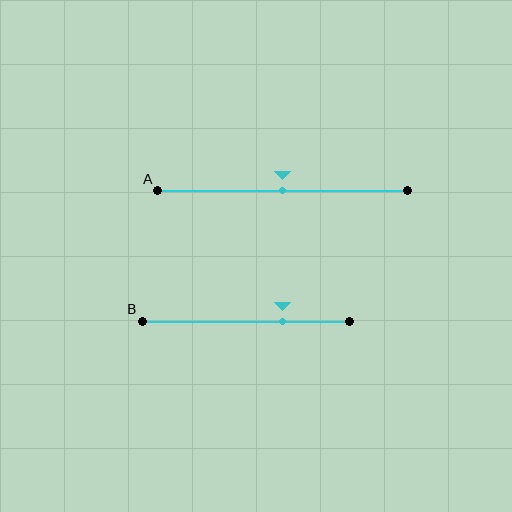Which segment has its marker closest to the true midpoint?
Segment A has its marker closest to the true midpoint.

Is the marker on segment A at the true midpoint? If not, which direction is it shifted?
Yes, the marker on segment A is at the true midpoint.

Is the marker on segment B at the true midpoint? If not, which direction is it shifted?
No, the marker on segment B is shifted to the right by about 17% of the segment length.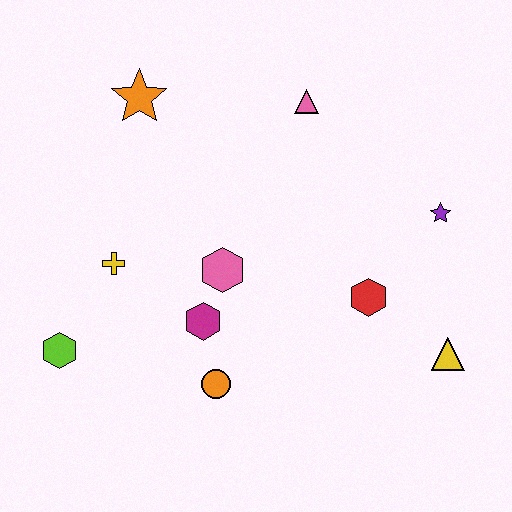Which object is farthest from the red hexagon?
The lime hexagon is farthest from the red hexagon.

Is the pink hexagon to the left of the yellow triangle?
Yes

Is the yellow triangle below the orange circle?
No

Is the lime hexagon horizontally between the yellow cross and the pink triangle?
No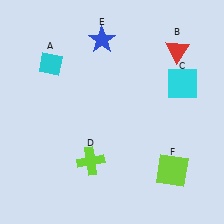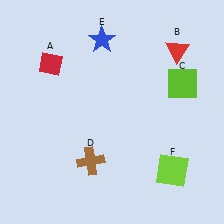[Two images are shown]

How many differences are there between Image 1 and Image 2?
There are 3 differences between the two images.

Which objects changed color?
A changed from cyan to red. C changed from cyan to lime. D changed from lime to brown.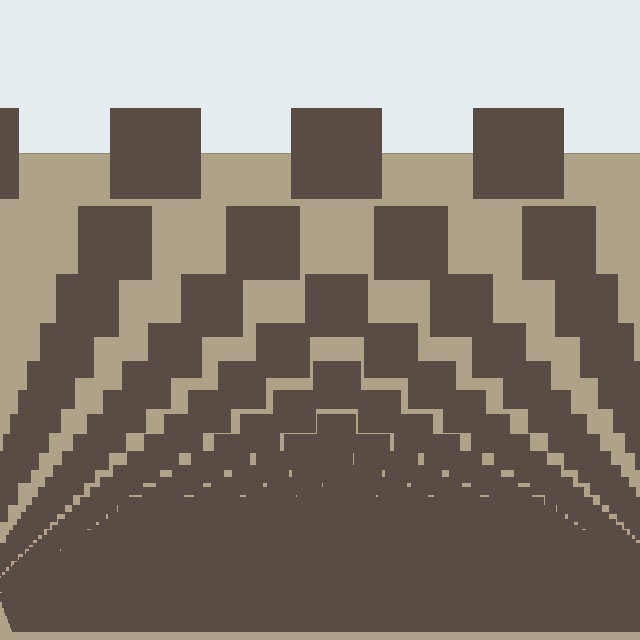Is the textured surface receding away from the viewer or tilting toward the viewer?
The surface appears to tilt toward the viewer. Texture elements get larger and sparser toward the top.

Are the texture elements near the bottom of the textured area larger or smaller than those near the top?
Smaller. The gradient is inverted — elements near the bottom are smaller and denser.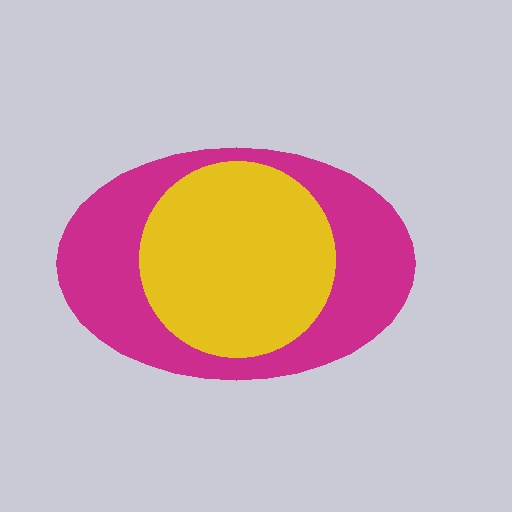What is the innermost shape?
The yellow circle.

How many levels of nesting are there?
2.